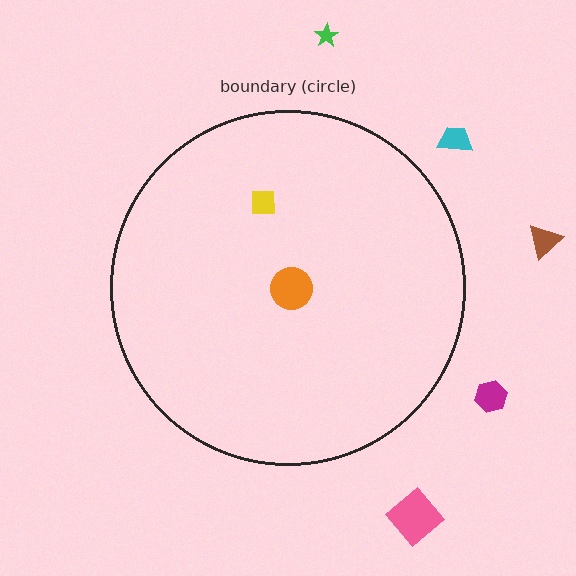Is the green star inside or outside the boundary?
Outside.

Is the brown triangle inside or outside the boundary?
Outside.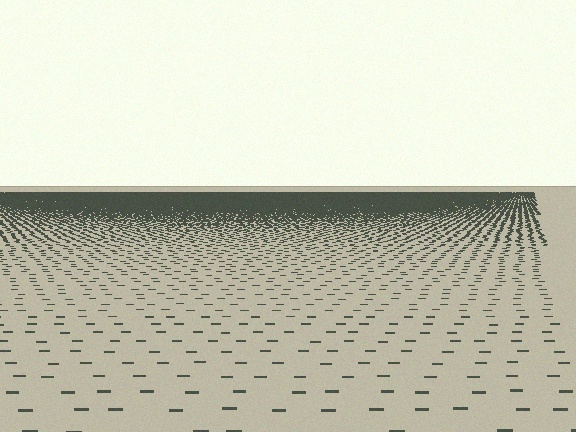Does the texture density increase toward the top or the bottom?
Density increases toward the top.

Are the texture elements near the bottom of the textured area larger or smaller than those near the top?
Larger. Near the bottom, elements are closer to the viewer and appear at a bigger on-screen size.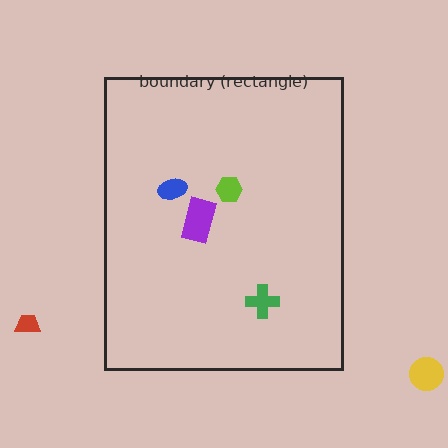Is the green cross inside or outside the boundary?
Inside.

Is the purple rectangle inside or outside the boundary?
Inside.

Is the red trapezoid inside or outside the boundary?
Outside.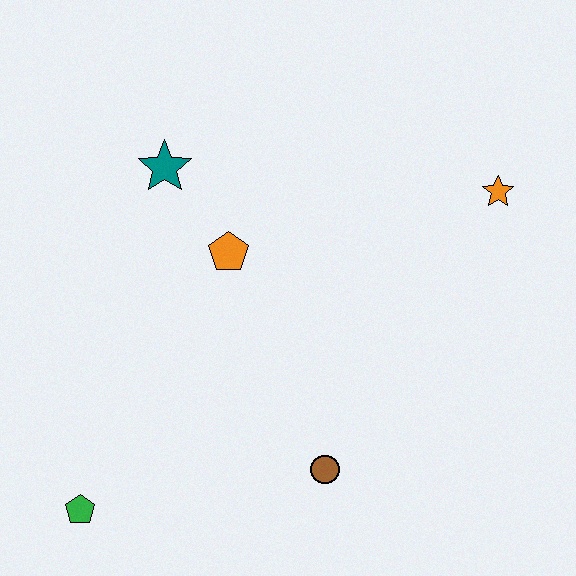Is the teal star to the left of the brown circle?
Yes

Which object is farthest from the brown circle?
The teal star is farthest from the brown circle.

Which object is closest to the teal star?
The orange pentagon is closest to the teal star.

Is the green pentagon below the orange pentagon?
Yes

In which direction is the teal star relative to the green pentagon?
The teal star is above the green pentagon.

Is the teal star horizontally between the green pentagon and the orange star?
Yes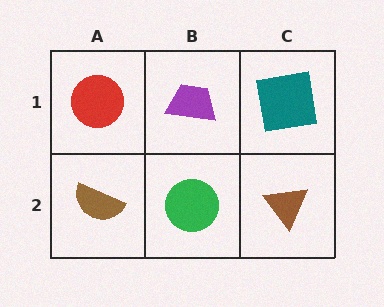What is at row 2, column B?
A green circle.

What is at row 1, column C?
A teal square.